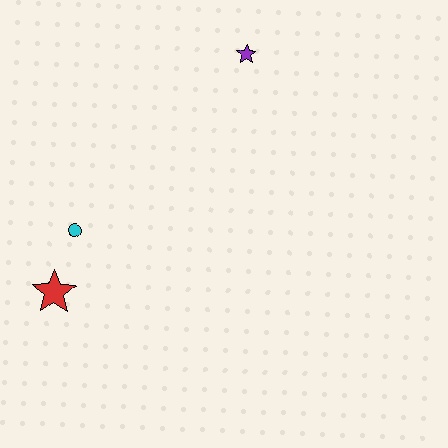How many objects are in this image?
There are 3 objects.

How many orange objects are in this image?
There are no orange objects.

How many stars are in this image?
There are 2 stars.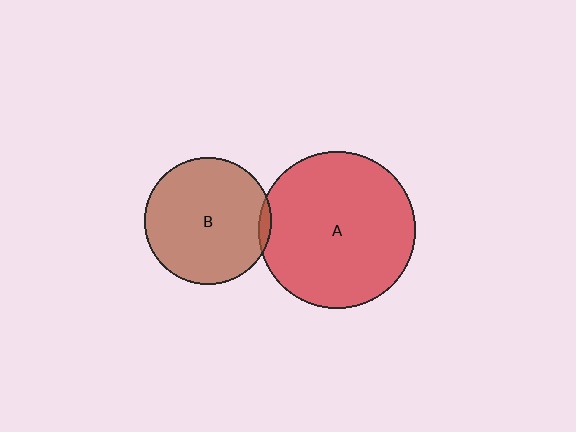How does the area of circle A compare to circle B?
Approximately 1.5 times.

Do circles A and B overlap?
Yes.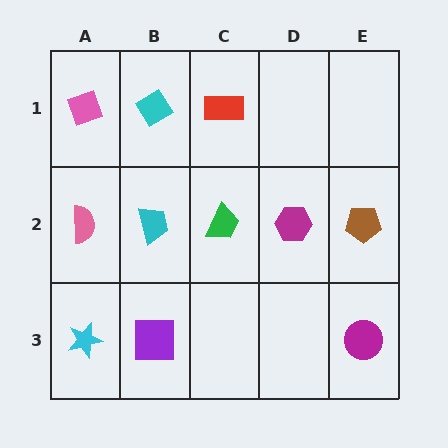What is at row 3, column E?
A magenta circle.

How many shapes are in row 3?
3 shapes.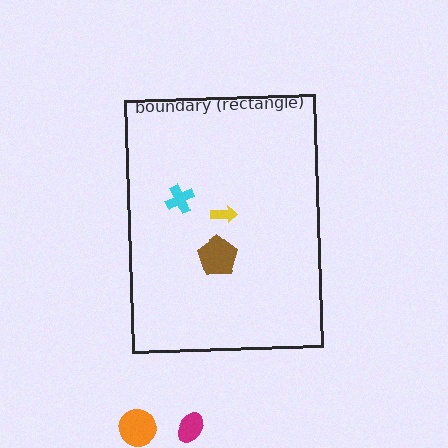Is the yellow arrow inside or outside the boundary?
Inside.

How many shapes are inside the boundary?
3 inside, 2 outside.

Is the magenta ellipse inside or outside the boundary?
Outside.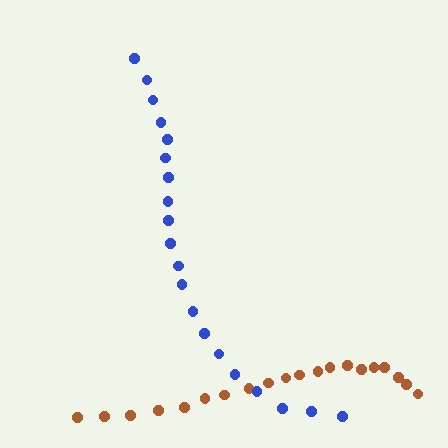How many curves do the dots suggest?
There are 2 distinct paths.